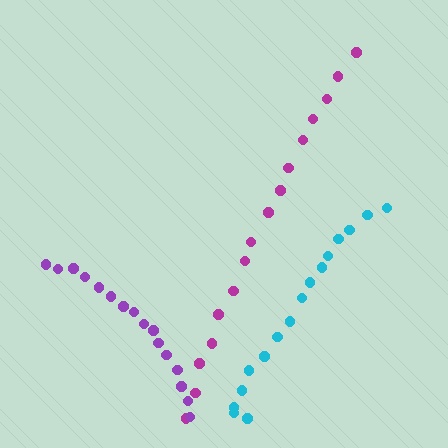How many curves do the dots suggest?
There are 3 distinct paths.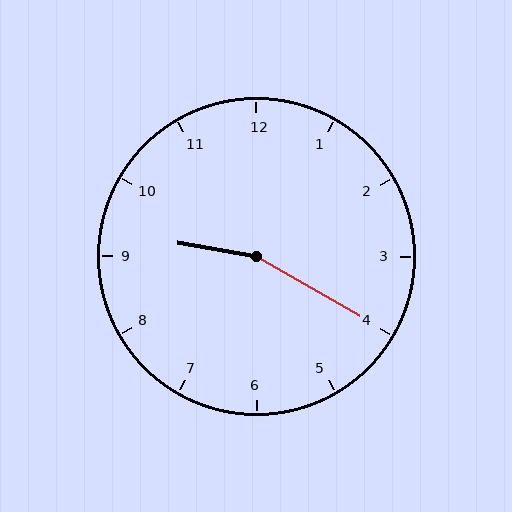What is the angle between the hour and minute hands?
Approximately 160 degrees.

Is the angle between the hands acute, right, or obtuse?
It is obtuse.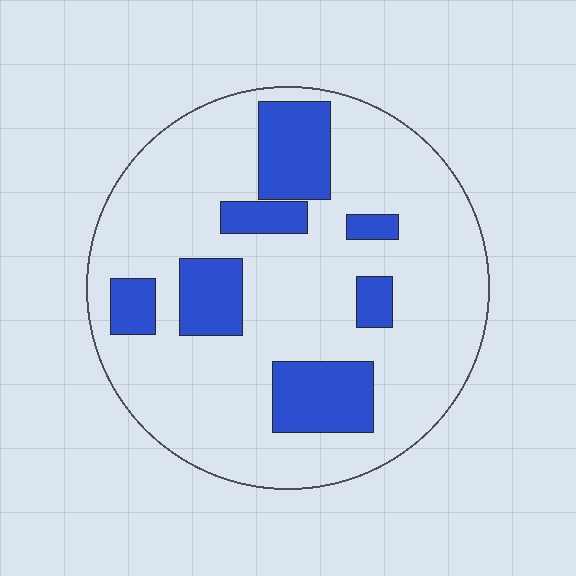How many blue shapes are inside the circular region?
7.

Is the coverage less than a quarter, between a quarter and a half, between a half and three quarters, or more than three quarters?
Less than a quarter.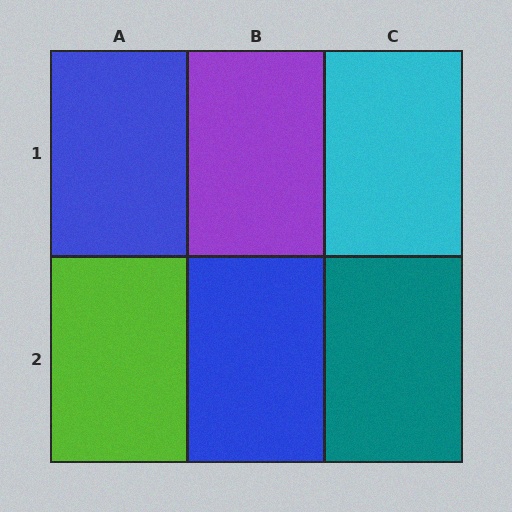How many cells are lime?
1 cell is lime.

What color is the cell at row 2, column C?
Teal.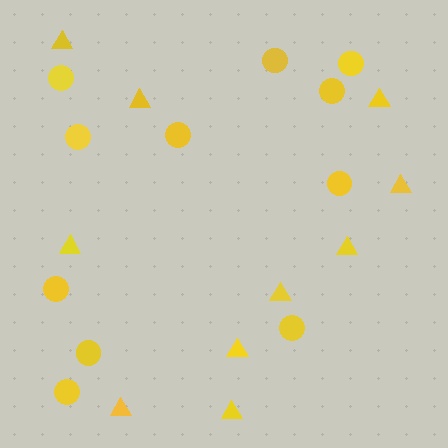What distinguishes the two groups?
There are 2 groups: one group of triangles (10) and one group of circles (11).